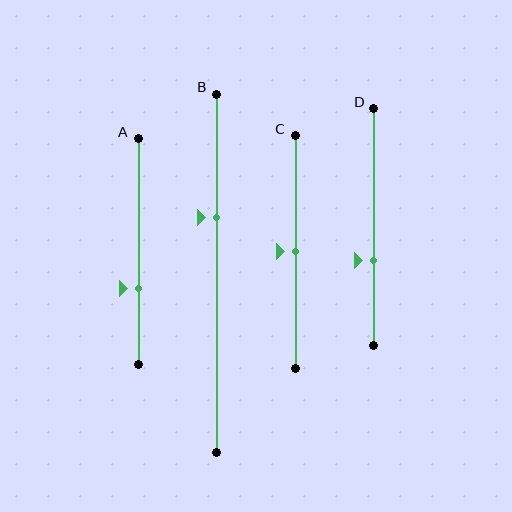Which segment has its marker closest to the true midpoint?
Segment C has its marker closest to the true midpoint.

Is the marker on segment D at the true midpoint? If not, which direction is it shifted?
No, the marker on segment D is shifted downward by about 14% of the segment length.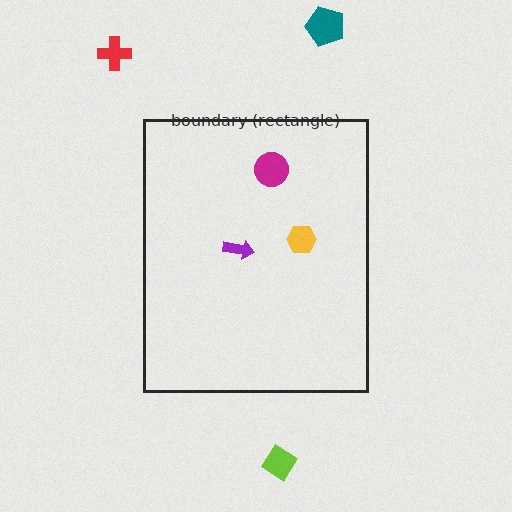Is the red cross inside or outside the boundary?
Outside.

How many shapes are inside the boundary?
3 inside, 3 outside.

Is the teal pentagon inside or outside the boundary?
Outside.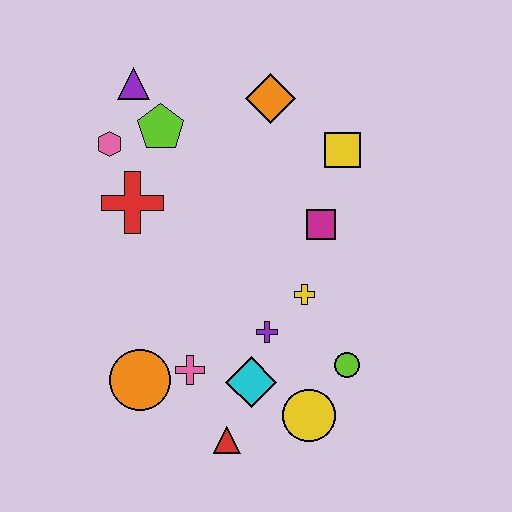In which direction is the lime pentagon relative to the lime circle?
The lime pentagon is above the lime circle.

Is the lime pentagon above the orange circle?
Yes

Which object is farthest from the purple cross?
The purple triangle is farthest from the purple cross.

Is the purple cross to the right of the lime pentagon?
Yes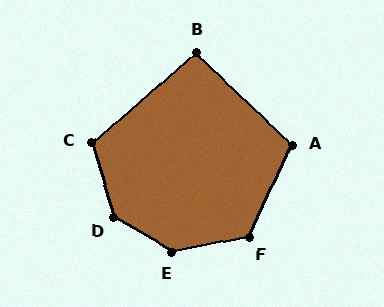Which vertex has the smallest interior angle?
B, at approximately 95 degrees.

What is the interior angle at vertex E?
Approximately 137 degrees (obtuse).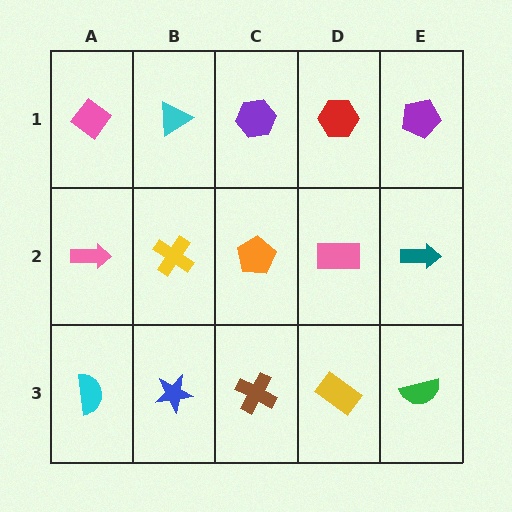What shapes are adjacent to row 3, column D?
A pink rectangle (row 2, column D), a brown cross (row 3, column C), a green semicircle (row 3, column E).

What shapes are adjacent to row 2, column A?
A pink diamond (row 1, column A), a cyan semicircle (row 3, column A), a yellow cross (row 2, column B).